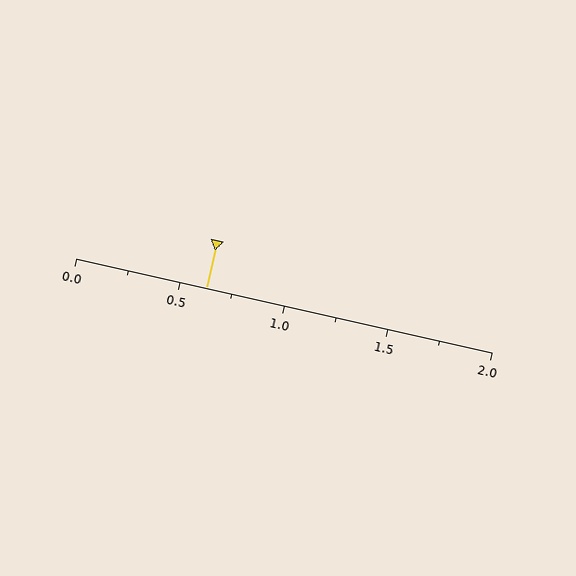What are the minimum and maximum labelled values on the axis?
The axis runs from 0.0 to 2.0.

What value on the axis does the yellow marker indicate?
The marker indicates approximately 0.62.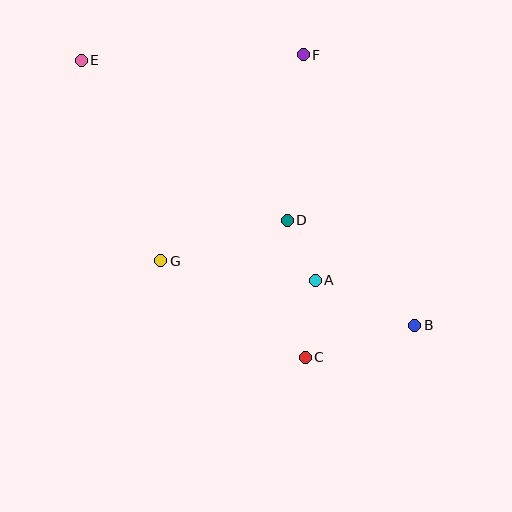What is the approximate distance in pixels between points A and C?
The distance between A and C is approximately 78 pixels.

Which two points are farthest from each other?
Points B and E are farthest from each other.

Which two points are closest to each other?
Points A and D are closest to each other.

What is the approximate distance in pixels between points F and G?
The distance between F and G is approximately 250 pixels.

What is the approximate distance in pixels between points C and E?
The distance between C and E is approximately 372 pixels.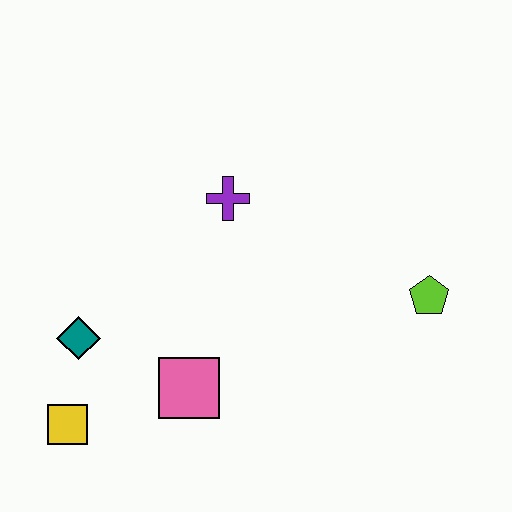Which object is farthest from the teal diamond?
The lime pentagon is farthest from the teal diamond.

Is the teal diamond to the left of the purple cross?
Yes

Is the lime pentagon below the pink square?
No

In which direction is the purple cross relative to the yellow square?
The purple cross is above the yellow square.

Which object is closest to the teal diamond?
The yellow square is closest to the teal diamond.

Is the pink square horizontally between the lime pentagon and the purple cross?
No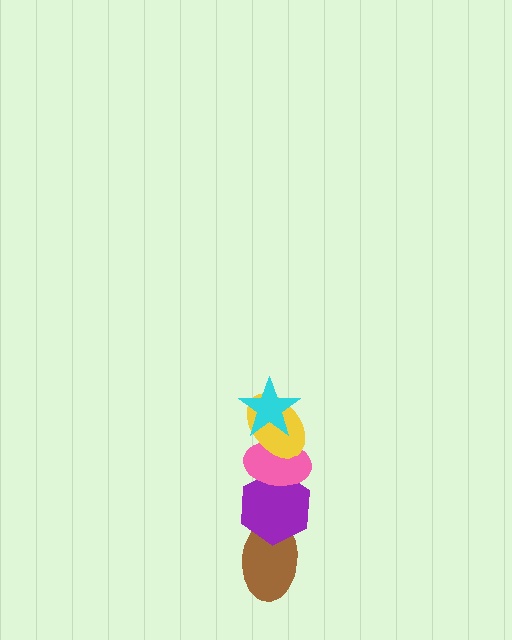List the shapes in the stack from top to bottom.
From top to bottom: the cyan star, the yellow ellipse, the pink ellipse, the purple hexagon, the brown ellipse.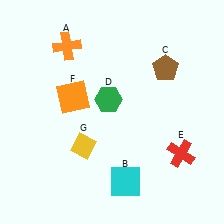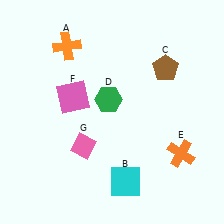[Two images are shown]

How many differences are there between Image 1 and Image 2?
There are 3 differences between the two images.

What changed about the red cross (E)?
In Image 1, E is red. In Image 2, it changed to orange.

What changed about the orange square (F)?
In Image 1, F is orange. In Image 2, it changed to pink.